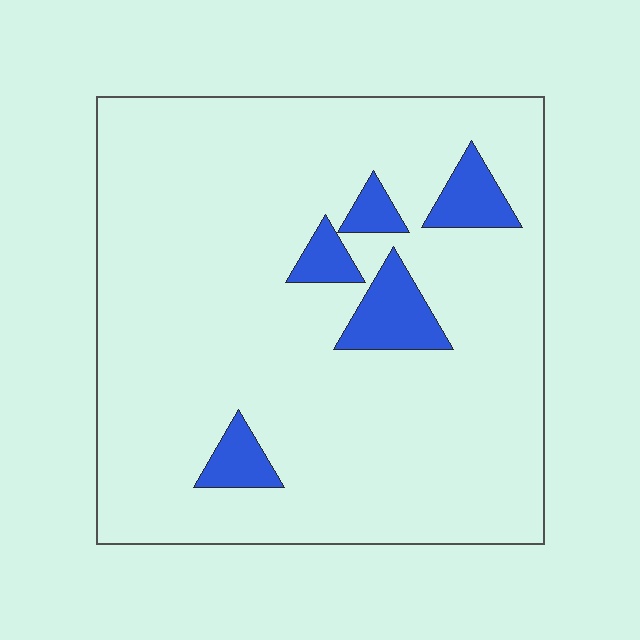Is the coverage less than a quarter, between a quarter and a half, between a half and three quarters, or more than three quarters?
Less than a quarter.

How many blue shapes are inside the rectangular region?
5.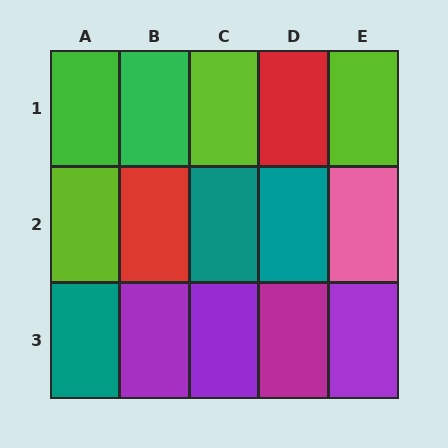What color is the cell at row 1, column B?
Green.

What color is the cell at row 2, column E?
Pink.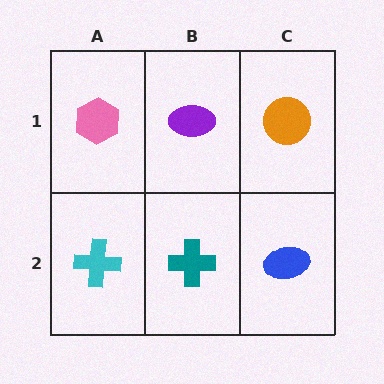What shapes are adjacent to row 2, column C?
An orange circle (row 1, column C), a teal cross (row 2, column B).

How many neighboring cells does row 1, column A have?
2.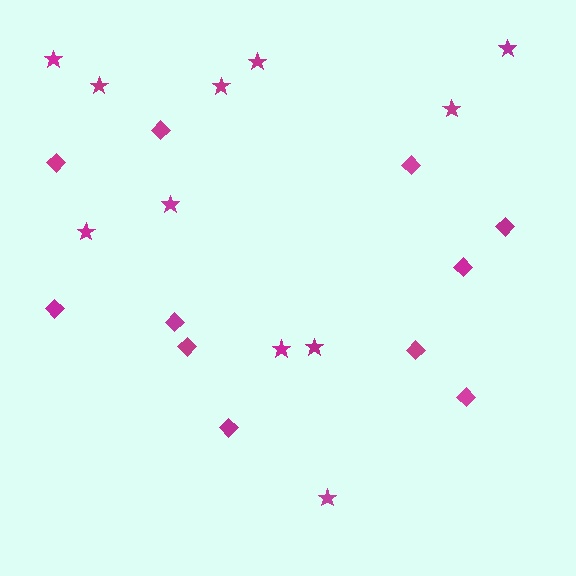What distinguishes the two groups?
There are 2 groups: one group of stars (11) and one group of diamonds (11).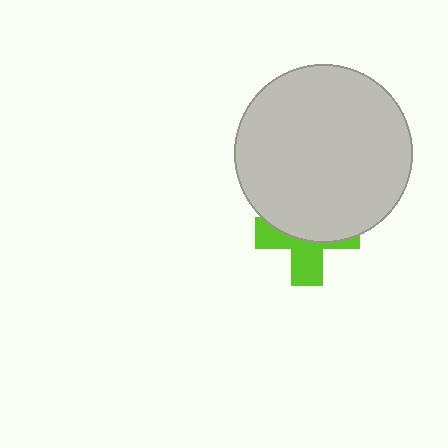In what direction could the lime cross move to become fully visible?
The lime cross could move down. That would shift it out from behind the light gray circle entirely.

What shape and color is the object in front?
The object in front is a light gray circle.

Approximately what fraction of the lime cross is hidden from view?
Roughly 55% of the lime cross is hidden behind the light gray circle.